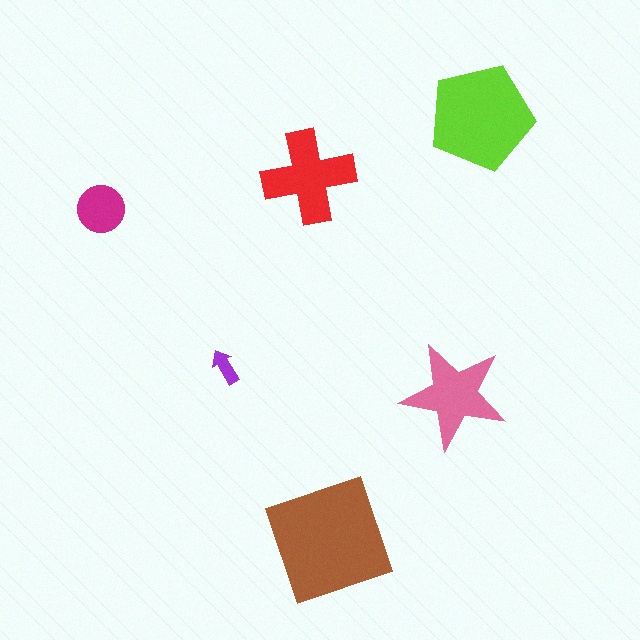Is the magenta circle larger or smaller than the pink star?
Smaller.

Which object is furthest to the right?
The lime pentagon is rightmost.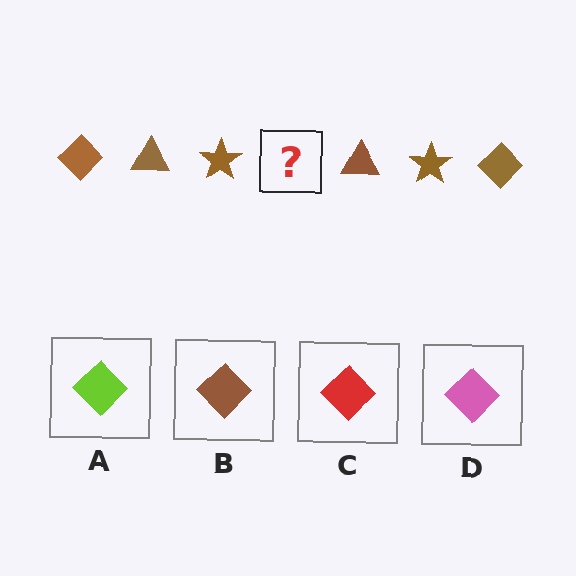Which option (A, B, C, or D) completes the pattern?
B.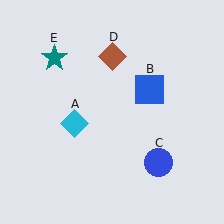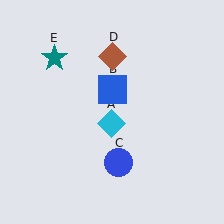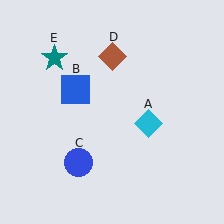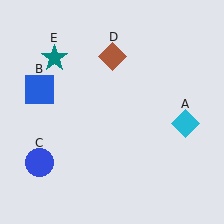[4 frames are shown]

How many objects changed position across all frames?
3 objects changed position: cyan diamond (object A), blue square (object B), blue circle (object C).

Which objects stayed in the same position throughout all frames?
Brown diamond (object D) and teal star (object E) remained stationary.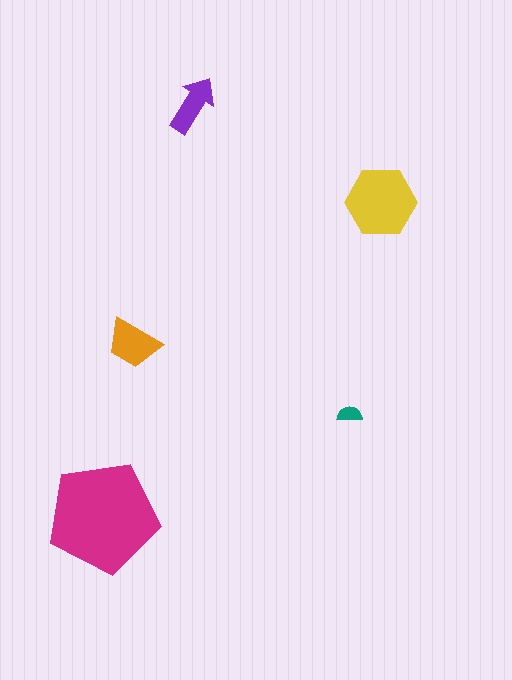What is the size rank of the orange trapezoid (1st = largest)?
3rd.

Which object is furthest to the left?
The magenta pentagon is leftmost.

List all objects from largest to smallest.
The magenta pentagon, the yellow hexagon, the orange trapezoid, the purple arrow, the teal semicircle.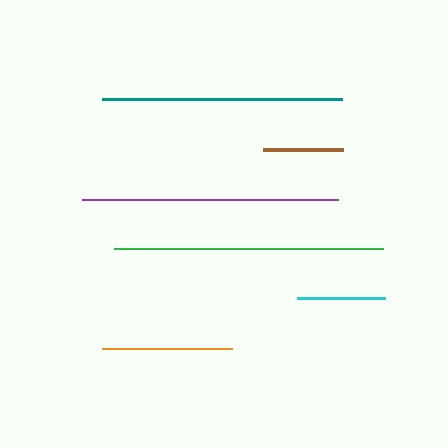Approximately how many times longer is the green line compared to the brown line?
The green line is approximately 3.4 times the length of the brown line.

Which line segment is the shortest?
The brown line is the shortest at approximately 79 pixels.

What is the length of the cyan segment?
The cyan segment is approximately 88 pixels long.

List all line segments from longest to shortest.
From longest to shortest: green, purple, teal, orange, cyan, brown.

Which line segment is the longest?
The green line is the longest at approximately 269 pixels.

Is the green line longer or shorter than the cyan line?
The green line is longer than the cyan line.